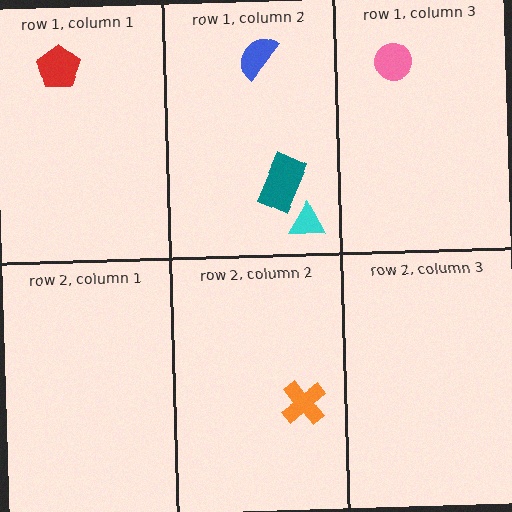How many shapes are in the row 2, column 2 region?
1.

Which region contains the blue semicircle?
The row 1, column 2 region.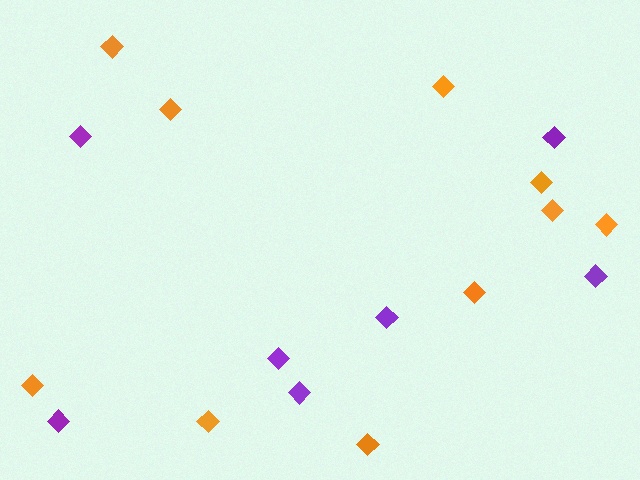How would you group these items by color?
There are 2 groups: one group of purple diamonds (7) and one group of orange diamonds (10).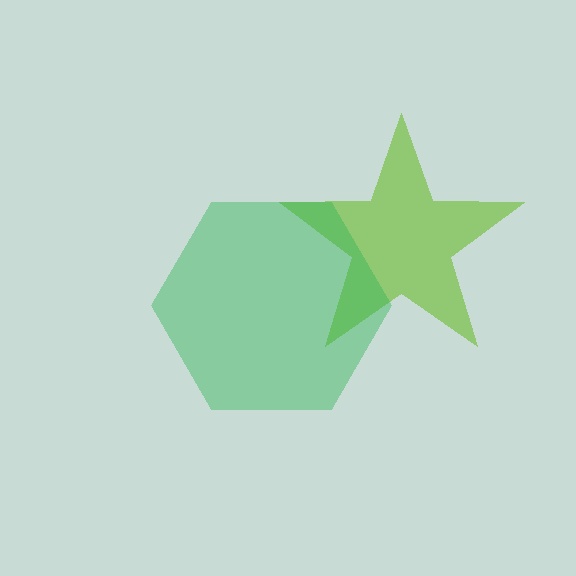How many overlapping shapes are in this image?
There are 2 overlapping shapes in the image.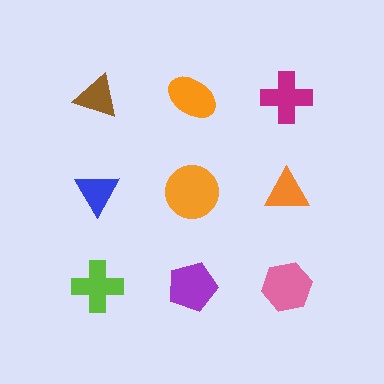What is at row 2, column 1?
A blue triangle.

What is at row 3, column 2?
A purple pentagon.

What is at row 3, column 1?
A lime cross.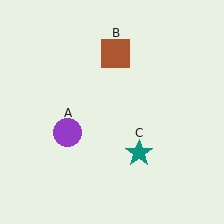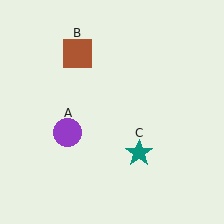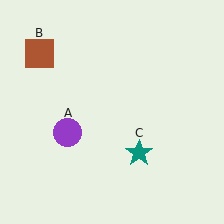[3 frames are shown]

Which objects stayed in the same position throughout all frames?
Purple circle (object A) and teal star (object C) remained stationary.